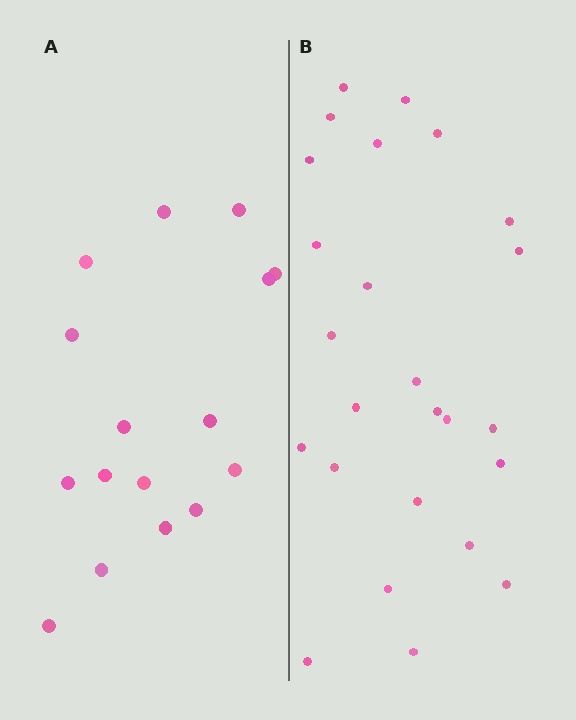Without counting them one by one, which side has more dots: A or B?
Region B (the right region) has more dots.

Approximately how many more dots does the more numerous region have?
Region B has roughly 8 or so more dots than region A.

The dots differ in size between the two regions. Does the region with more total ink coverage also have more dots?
No. Region A has more total ink coverage because its dots are larger, but region B actually contains more individual dots. Total area can be misleading — the number of items is what matters here.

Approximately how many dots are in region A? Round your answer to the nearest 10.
About 20 dots. (The exact count is 16, which rounds to 20.)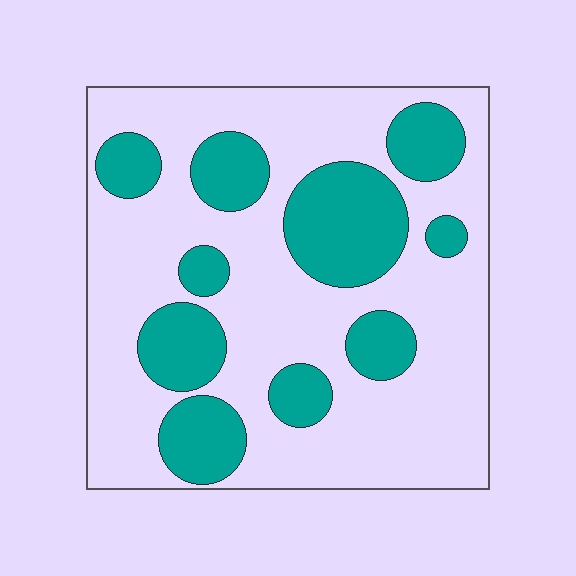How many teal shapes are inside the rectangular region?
10.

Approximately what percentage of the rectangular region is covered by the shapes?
Approximately 30%.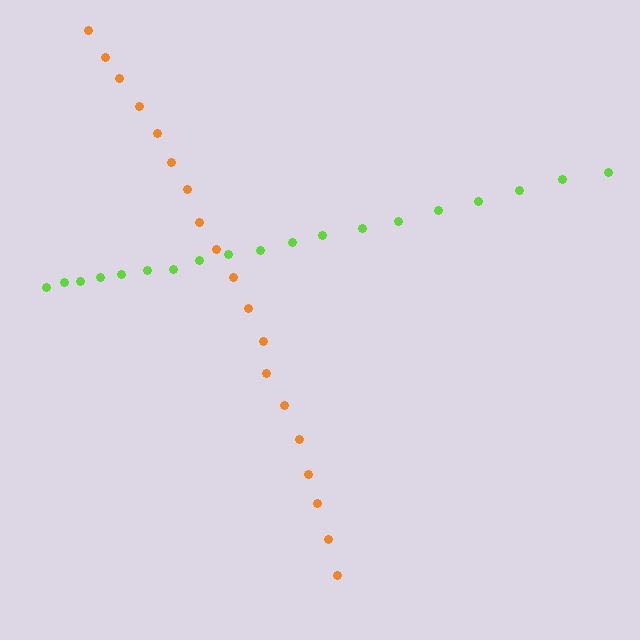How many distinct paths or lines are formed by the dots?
There are 2 distinct paths.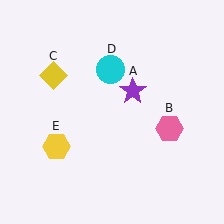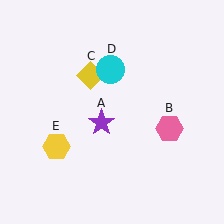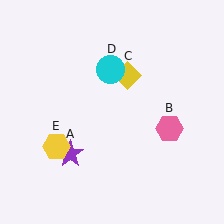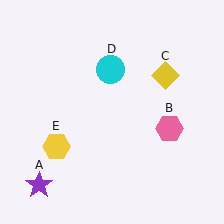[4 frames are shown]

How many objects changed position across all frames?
2 objects changed position: purple star (object A), yellow diamond (object C).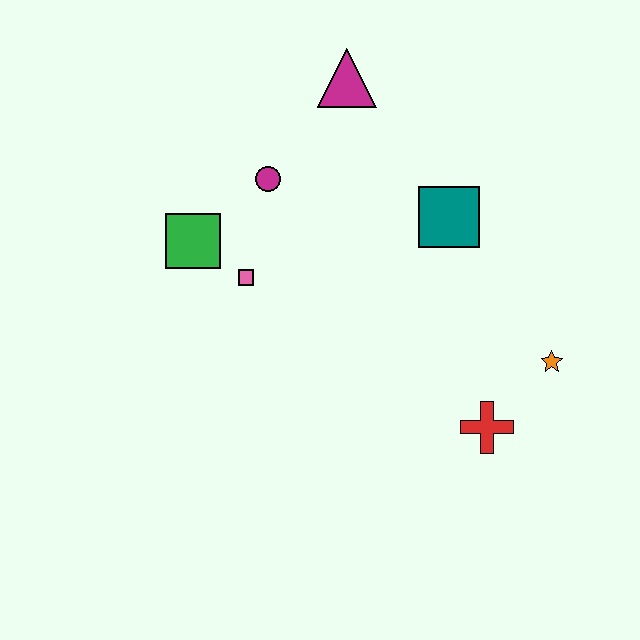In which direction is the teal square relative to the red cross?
The teal square is above the red cross.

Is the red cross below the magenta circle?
Yes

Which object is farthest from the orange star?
The green square is farthest from the orange star.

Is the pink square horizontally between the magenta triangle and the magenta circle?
No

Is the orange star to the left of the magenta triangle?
No